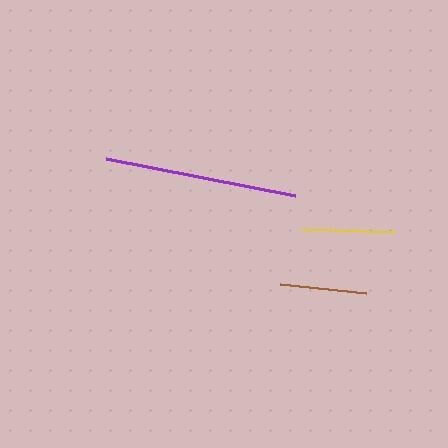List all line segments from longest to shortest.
From longest to shortest: purple, yellow, brown.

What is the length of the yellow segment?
The yellow segment is approximately 93 pixels long.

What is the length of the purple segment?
The purple segment is approximately 193 pixels long.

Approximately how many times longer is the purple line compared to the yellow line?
The purple line is approximately 2.1 times the length of the yellow line.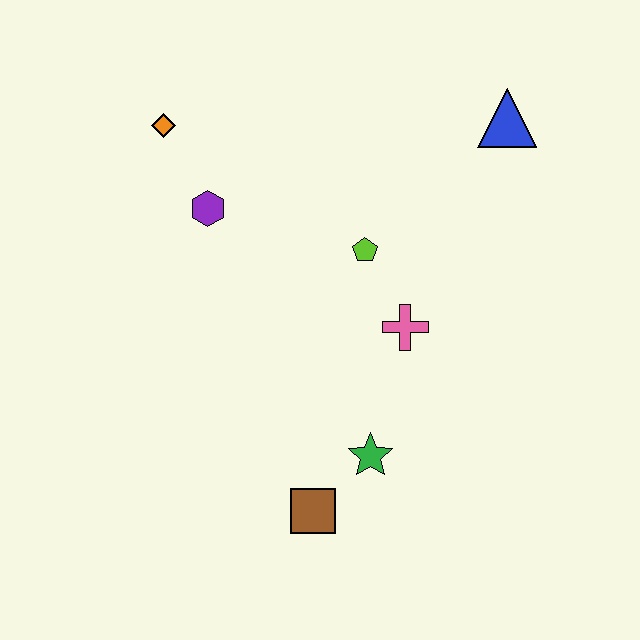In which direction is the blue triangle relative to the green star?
The blue triangle is above the green star.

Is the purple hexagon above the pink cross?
Yes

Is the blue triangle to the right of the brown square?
Yes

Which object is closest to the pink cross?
The lime pentagon is closest to the pink cross.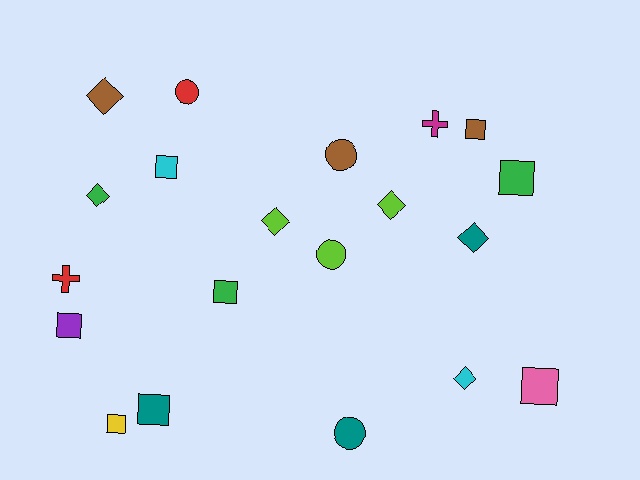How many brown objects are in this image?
There are 3 brown objects.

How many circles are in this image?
There are 4 circles.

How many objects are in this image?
There are 20 objects.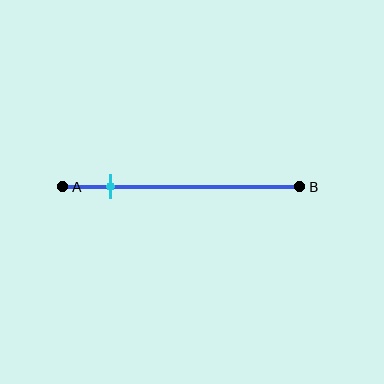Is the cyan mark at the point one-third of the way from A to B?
No, the mark is at about 20% from A, not at the 33% one-third point.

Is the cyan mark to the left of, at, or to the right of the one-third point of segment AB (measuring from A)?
The cyan mark is to the left of the one-third point of segment AB.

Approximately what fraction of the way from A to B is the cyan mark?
The cyan mark is approximately 20% of the way from A to B.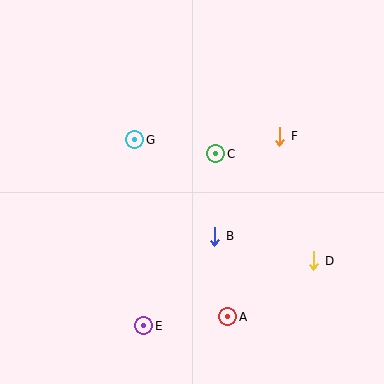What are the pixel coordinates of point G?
Point G is at (135, 140).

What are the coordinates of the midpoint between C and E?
The midpoint between C and E is at (180, 240).